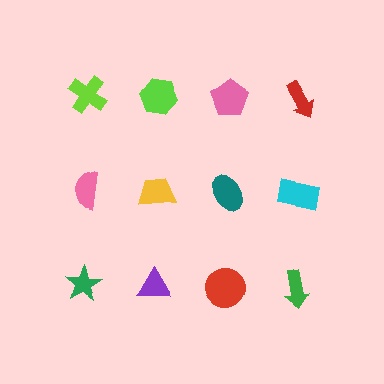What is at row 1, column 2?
A lime hexagon.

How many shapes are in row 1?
4 shapes.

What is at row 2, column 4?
A cyan rectangle.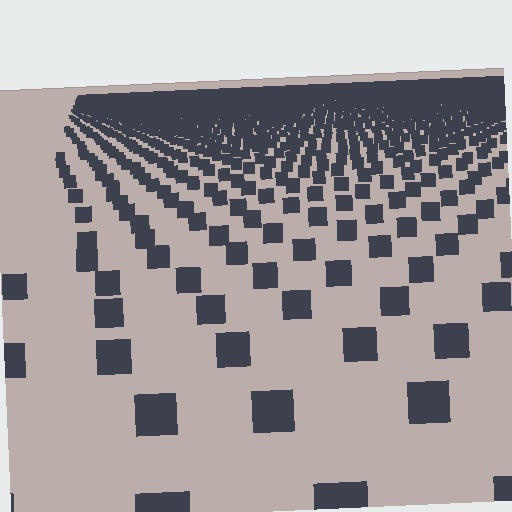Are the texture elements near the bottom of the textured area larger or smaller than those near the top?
Larger. Near the bottom, elements are closer to the viewer and appear at a bigger on-screen size.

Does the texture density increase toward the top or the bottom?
Density increases toward the top.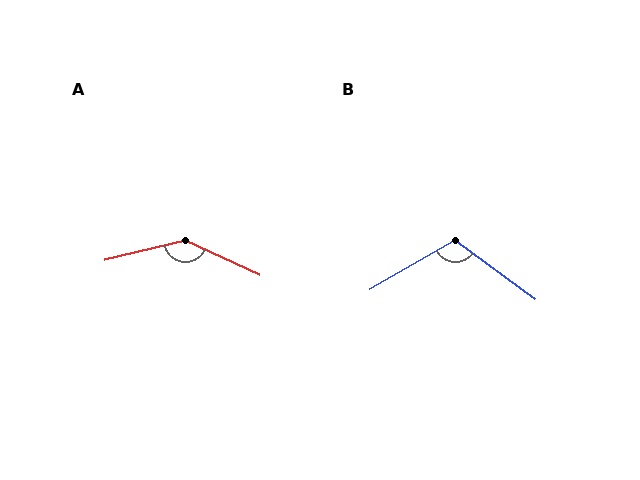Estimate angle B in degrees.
Approximately 114 degrees.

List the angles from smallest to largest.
B (114°), A (142°).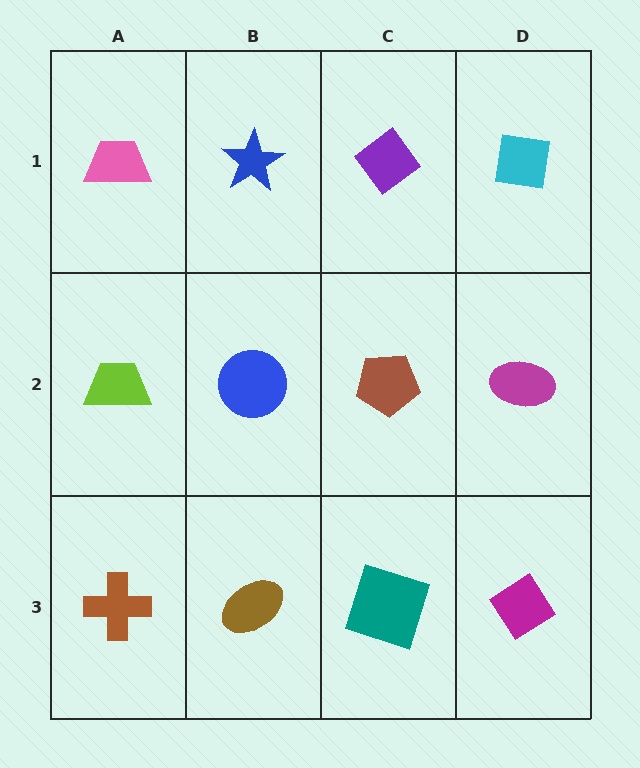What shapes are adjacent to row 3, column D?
A magenta ellipse (row 2, column D), a teal square (row 3, column C).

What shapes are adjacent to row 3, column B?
A blue circle (row 2, column B), a brown cross (row 3, column A), a teal square (row 3, column C).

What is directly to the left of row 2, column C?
A blue circle.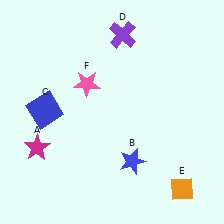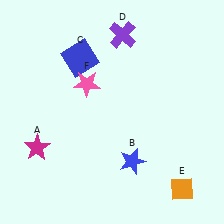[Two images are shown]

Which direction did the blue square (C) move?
The blue square (C) moved up.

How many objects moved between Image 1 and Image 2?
1 object moved between the two images.